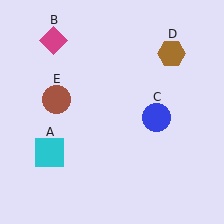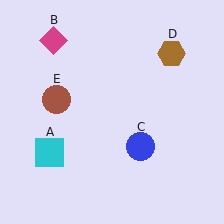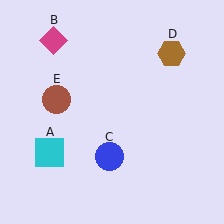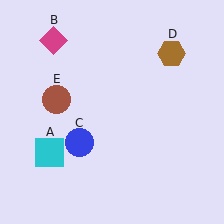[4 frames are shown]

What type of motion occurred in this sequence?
The blue circle (object C) rotated clockwise around the center of the scene.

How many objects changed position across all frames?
1 object changed position: blue circle (object C).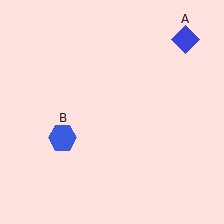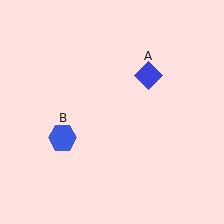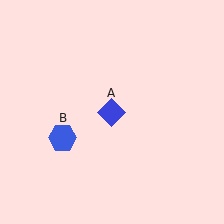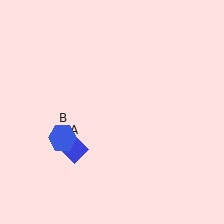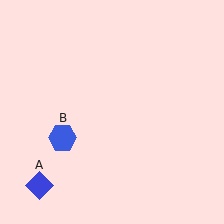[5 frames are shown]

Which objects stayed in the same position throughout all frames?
Blue hexagon (object B) remained stationary.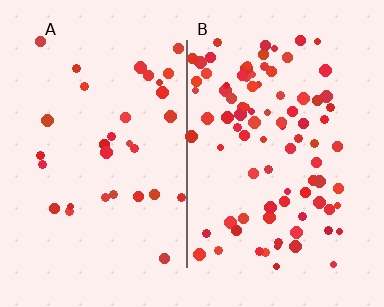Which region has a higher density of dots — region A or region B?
B (the right).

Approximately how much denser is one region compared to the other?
Approximately 2.8× — region B over region A.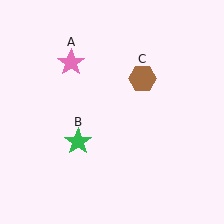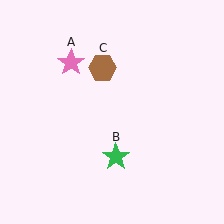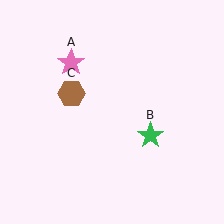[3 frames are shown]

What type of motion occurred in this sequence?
The green star (object B), brown hexagon (object C) rotated counterclockwise around the center of the scene.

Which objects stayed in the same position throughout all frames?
Pink star (object A) remained stationary.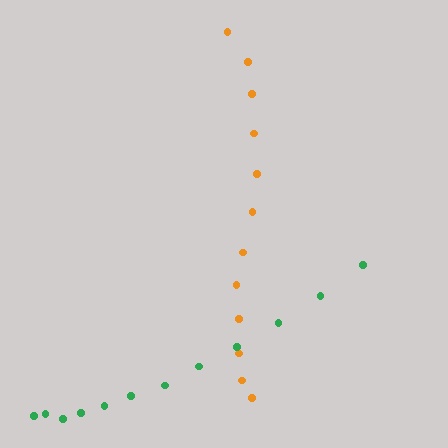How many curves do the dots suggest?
There are 2 distinct paths.